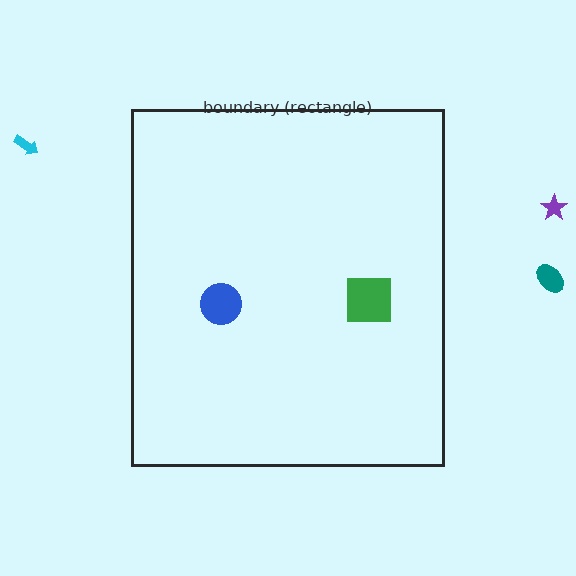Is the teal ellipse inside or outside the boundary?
Outside.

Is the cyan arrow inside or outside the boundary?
Outside.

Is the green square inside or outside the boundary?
Inside.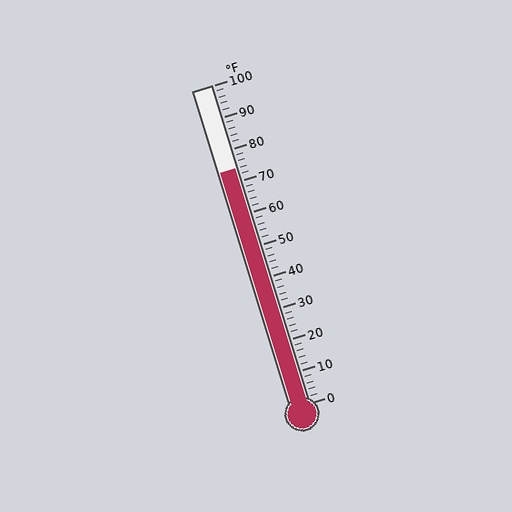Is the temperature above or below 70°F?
The temperature is above 70°F.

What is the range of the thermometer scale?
The thermometer scale ranges from 0°F to 100°F.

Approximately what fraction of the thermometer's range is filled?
The thermometer is filled to approximately 75% of its range.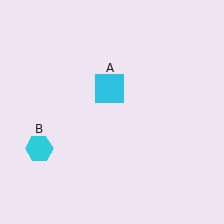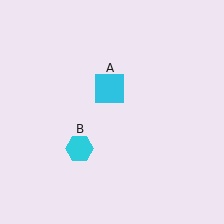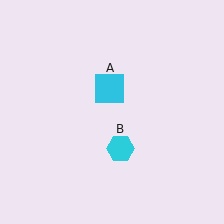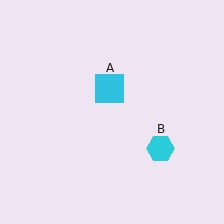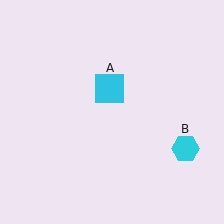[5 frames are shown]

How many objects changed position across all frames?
1 object changed position: cyan hexagon (object B).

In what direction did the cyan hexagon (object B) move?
The cyan hexagon (object B) moved right.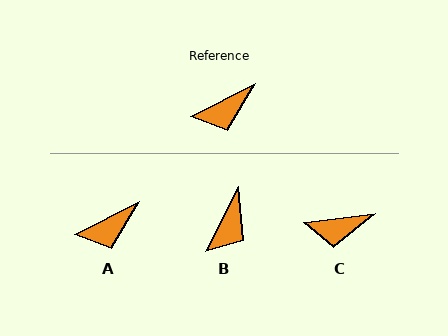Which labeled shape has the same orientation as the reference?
A.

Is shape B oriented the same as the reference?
No, it is off by about 37 degrees.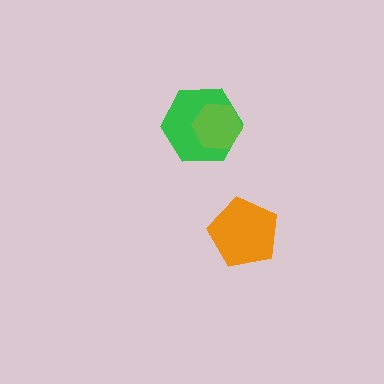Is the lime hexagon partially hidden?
No, no other shape covers it.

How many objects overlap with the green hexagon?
1 object overlaps with the green hexagon.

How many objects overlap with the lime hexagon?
1 object overlaps with the lime hexagon.